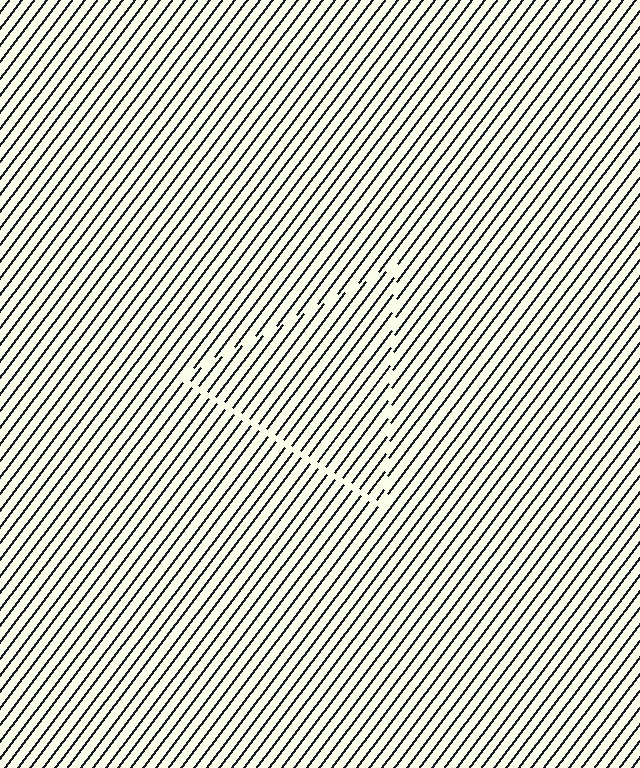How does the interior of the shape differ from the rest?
The interior of the shape contains the same grating, shifted by half a period — the contour is defined by the phase discontinuity where line-ends from the inner and outer gratings abut.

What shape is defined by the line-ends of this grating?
An illusory triangle. The interior of the shape contains the same grating, shifted by half a period — the contour is defined by the phase discontinuity where line-ends from the inner and outer gratings abut.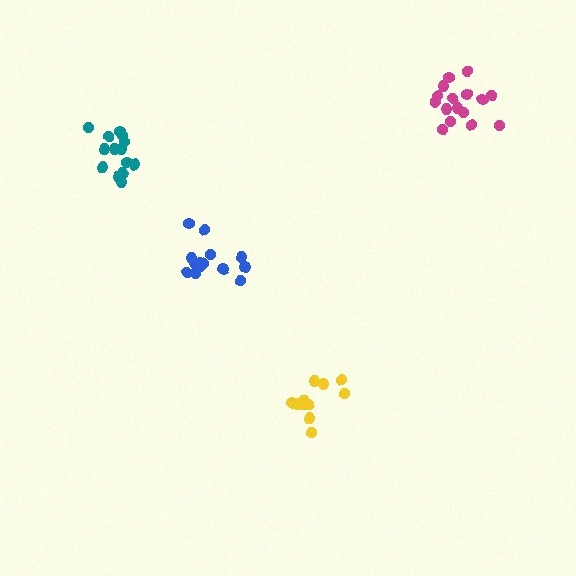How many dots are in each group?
Group 1: 14 dots, Group 2: 12 dots, Group 3: 14 dots, Group 4: 16 dots (56 total).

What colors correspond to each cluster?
The clusters are colored: blue, yellow, teal, magenta.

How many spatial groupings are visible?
There are 4 spatial groupings.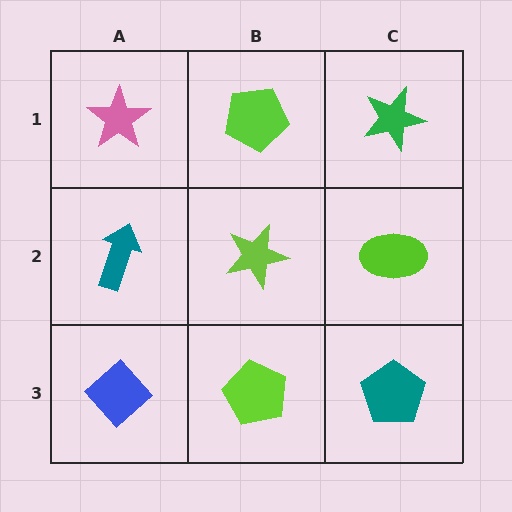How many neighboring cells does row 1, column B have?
3.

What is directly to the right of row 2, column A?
A lime star.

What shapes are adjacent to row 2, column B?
A lime pentagon (row 1, column B), a lime pentagon (row 3, column B), a teal arrow (row 2, column A), a lime ellipse (row 2, column C).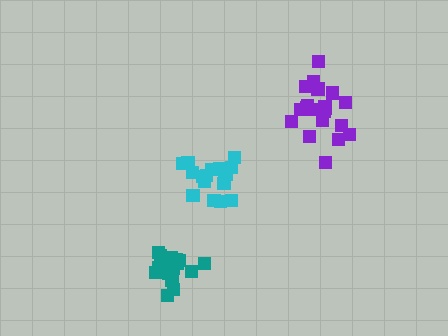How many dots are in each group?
Group 1: 17 dots, Group 2: 20 dots, Group 3: 17 dots (54 total).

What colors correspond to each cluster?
The clusters are colored: cyan, purple, teal.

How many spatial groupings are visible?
There are 3 spatial groupings.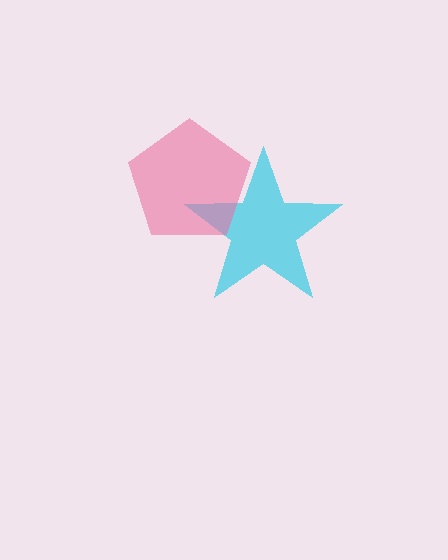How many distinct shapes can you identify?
There are 2 distinct shapes: a cyan star, a pink pentagon.